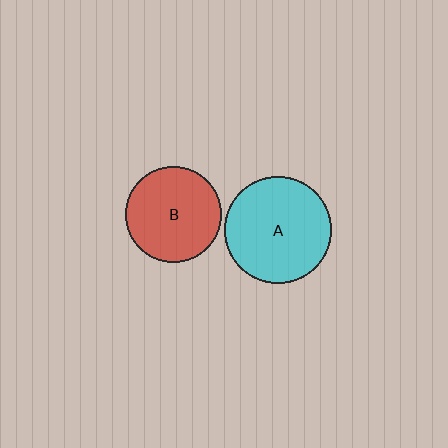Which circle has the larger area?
Circle A (cyan).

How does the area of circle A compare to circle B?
Approximately 1.2 times.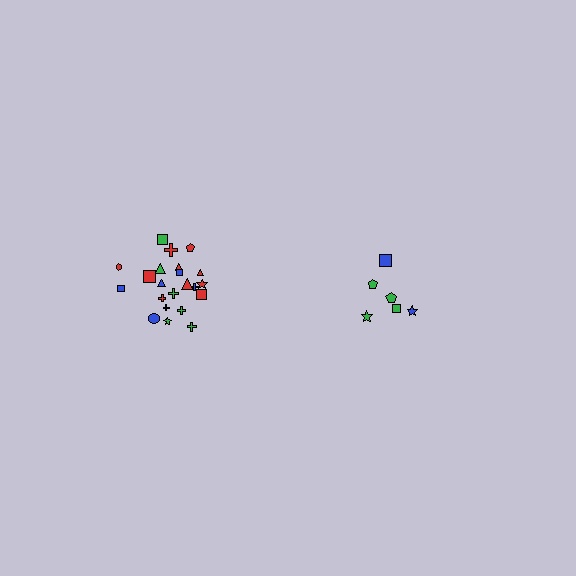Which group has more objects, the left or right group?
The left group.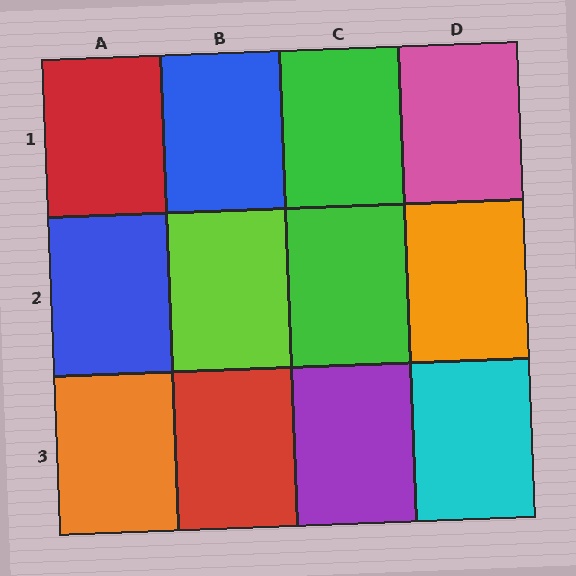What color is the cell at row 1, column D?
Pink.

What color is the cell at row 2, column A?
Blue.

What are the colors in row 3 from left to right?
Orange, red, purple, cyan.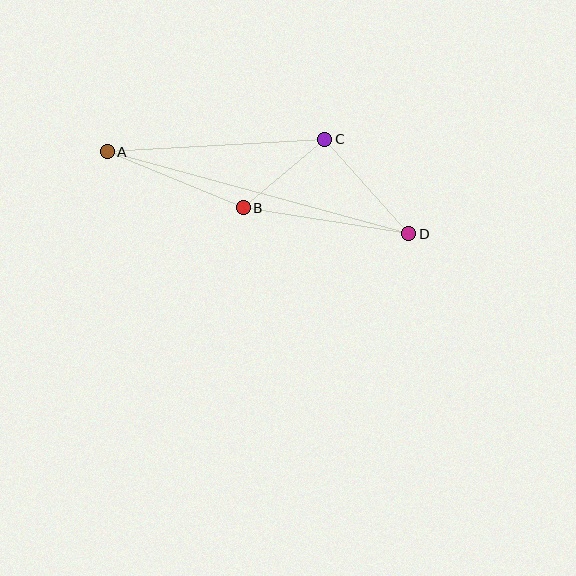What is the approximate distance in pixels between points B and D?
The distance between B and D is approximately 168 pixels.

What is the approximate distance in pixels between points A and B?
The distance between A and B is approximately 147 pixels.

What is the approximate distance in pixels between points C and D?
The distance between C and D is approximately 126 pixels.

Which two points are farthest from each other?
Points A and D are farthest from each other.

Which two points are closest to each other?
Points B and C are closest to each other.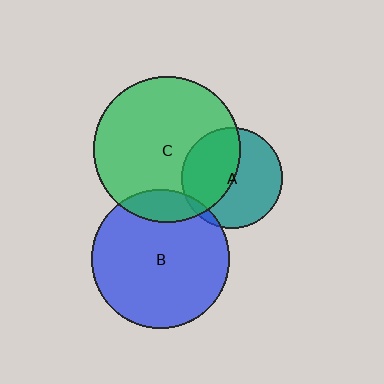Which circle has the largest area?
Circle C (green).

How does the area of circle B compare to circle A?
Approximately 1.9 times.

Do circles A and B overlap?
Yes.